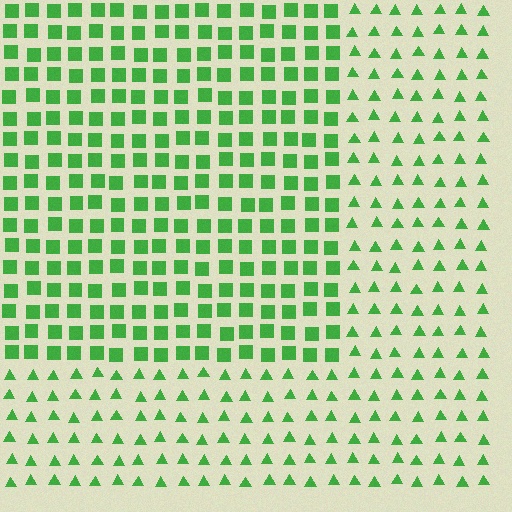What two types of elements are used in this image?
The image uses squares inside the rectangle region and triangles outside it.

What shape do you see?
I see a rectangle.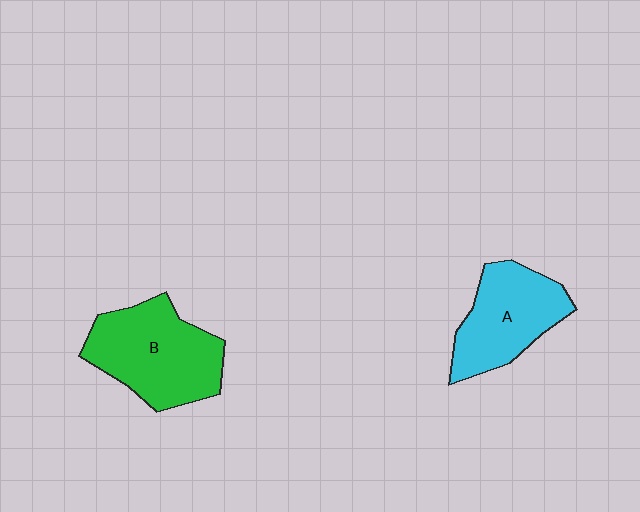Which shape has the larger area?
Shape B (green).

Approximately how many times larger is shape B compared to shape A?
Approximately 1.2 times.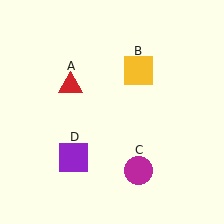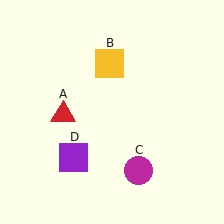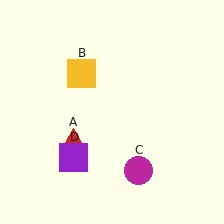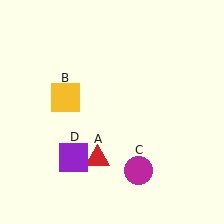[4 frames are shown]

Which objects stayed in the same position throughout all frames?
Magenta circle (object C) and purple square (object D) remained stationary.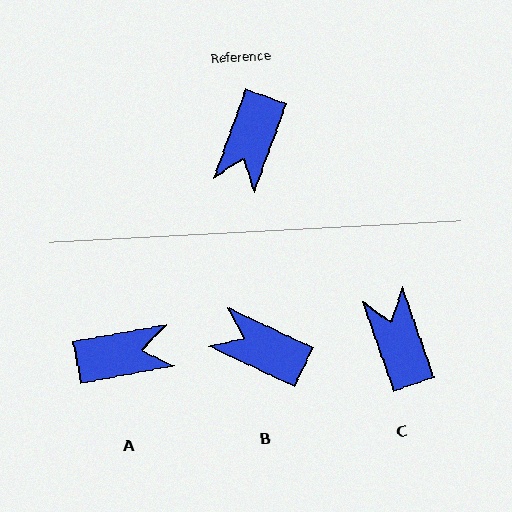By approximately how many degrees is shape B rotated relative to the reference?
Approximately 95 degrees clockwise.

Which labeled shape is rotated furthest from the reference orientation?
C, about 141 degrees away.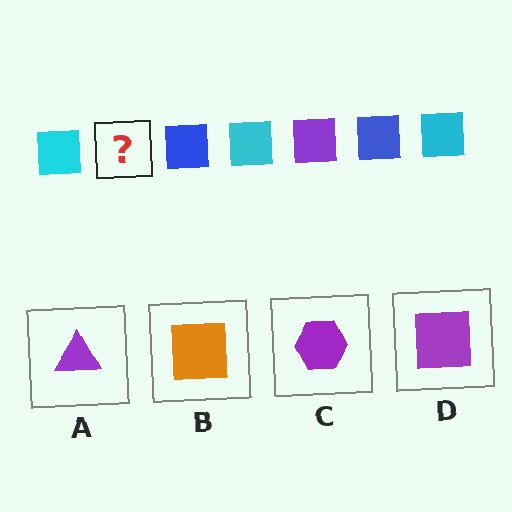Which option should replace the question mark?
Option D.